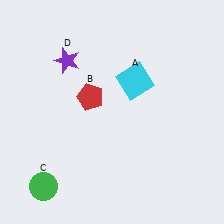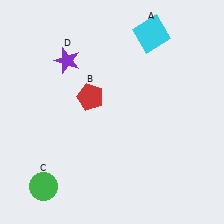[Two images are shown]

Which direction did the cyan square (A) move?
The cyan square (A) moved up.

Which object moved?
The cyan square (A) moved up.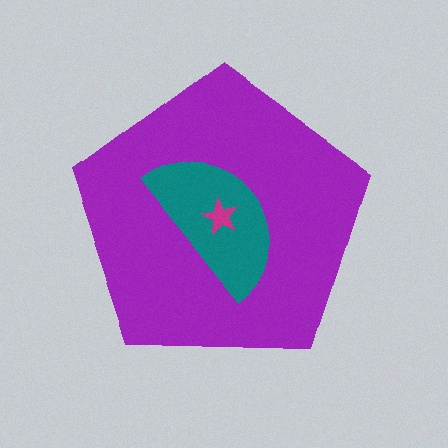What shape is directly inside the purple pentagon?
The teal semicircle.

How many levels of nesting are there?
3.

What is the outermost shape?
The purple pentagon.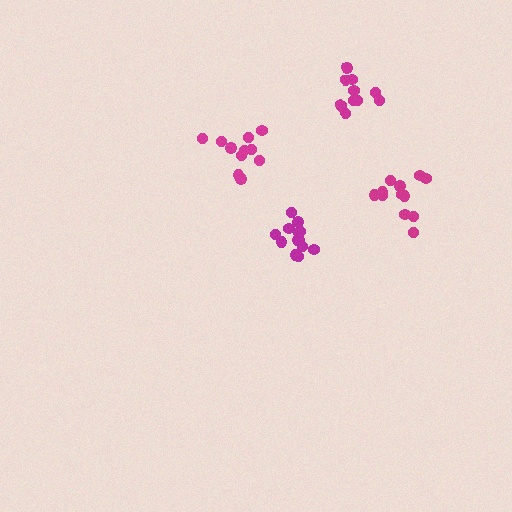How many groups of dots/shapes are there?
There are 4 groups.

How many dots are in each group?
Group 1: 12 dots, Group 2: 13 dots, Group 3: 11 dots, Group 4: 11 dots (47 total).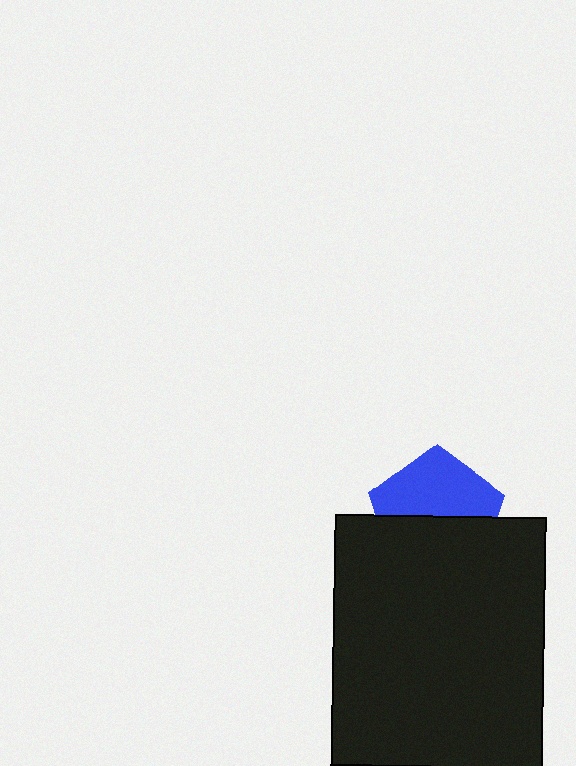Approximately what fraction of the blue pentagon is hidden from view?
Roughly 49% of the blue pentagon is hidden behind the black rectangle.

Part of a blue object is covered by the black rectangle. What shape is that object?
It is a pentagon.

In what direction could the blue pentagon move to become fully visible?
The blue pentagon could move up. That would shift it out from behind the black rectangle entirely.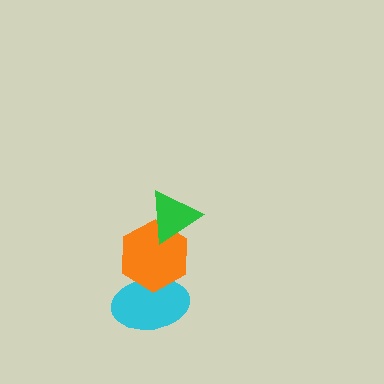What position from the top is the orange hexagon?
The orange hexagon is 2nd from the top.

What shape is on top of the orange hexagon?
The green triangle is on top of the orange hexagon.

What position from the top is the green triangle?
The green triangle is 1st from the top.